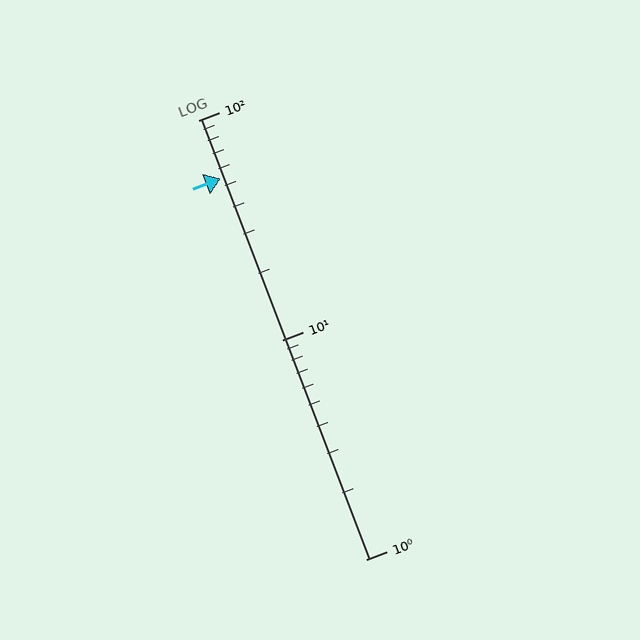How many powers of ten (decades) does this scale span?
The scale spans 2 decades, from 1 to 100.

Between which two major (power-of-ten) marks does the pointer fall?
The pointer is between 10 and 100.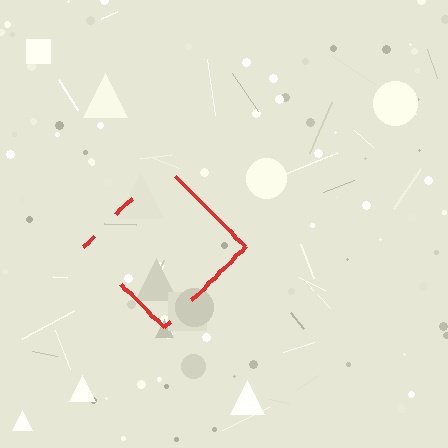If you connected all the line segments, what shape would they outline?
They would outline a diamond.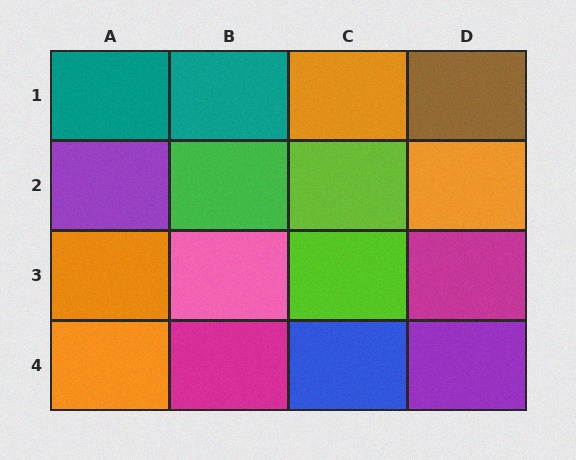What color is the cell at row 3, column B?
Pink.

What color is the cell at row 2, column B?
Green.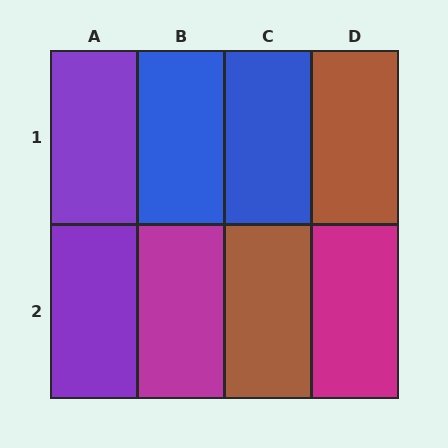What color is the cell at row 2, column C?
Brown.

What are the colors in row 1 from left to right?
Purple, blue, blue, brown.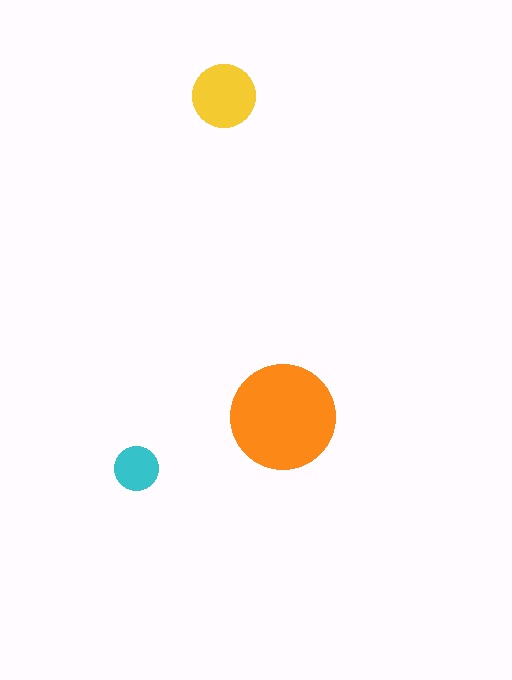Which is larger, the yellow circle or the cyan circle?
The yellow one.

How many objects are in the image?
There are 3 objects in the image.